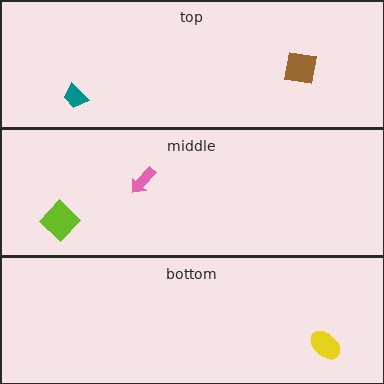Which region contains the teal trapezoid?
The top region.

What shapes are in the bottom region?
The yellow ellipse.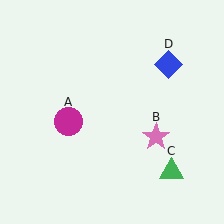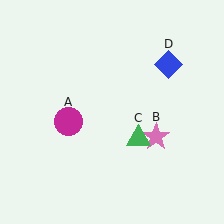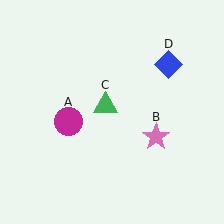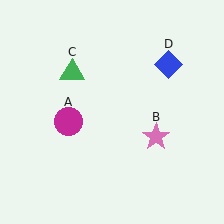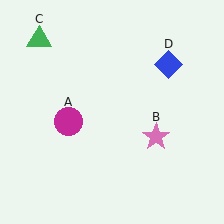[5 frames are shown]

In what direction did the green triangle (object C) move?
The green triangle (object C) moved up and to the left.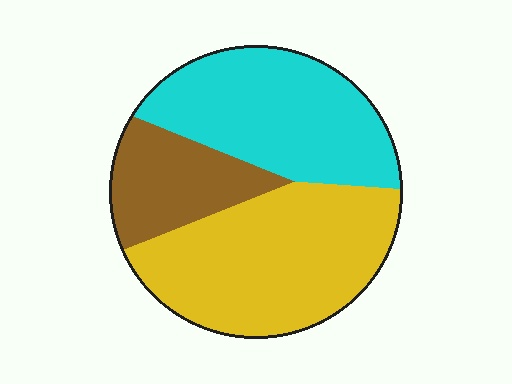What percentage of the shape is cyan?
Cyan takes up about three eighths (3/8) of the shape.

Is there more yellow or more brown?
Yellow.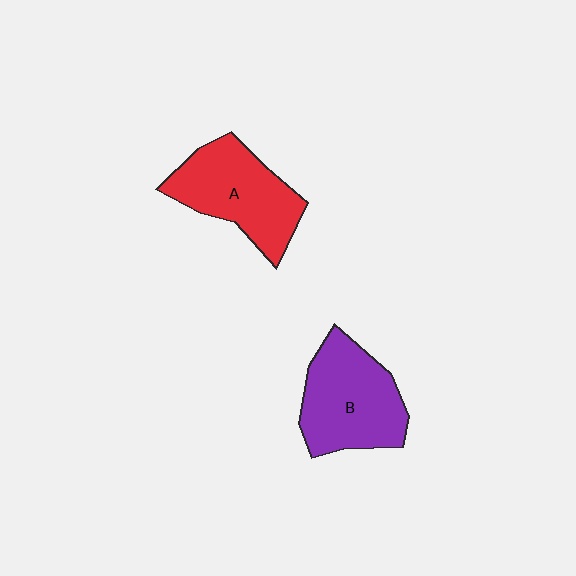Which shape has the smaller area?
Shape A (red).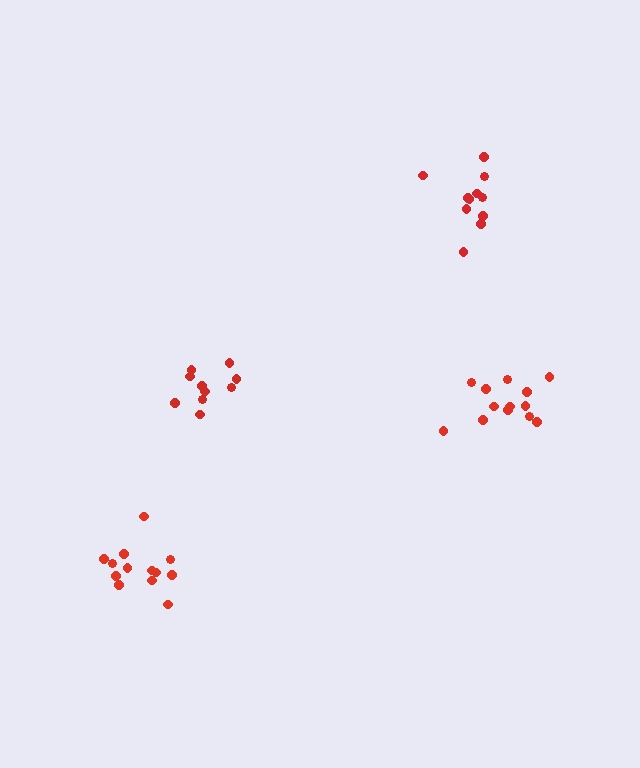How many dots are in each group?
Group 1: 13 dots, Group 2: 13 dots, Group 3: 11 dots, Group 4: 10 dots (47 total).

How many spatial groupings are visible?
There are 4 spatial groupings.